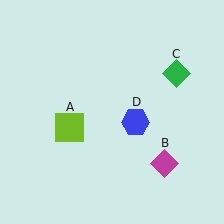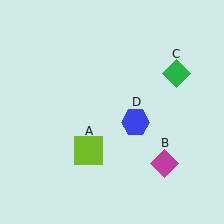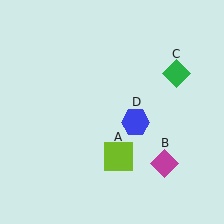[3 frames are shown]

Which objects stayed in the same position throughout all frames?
Magenta diamond (object B) and green diamond (object C) and blue hexagon (object D) remained stationary.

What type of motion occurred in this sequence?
The lime square (object A) rotated counterclockwise around the center of the scene.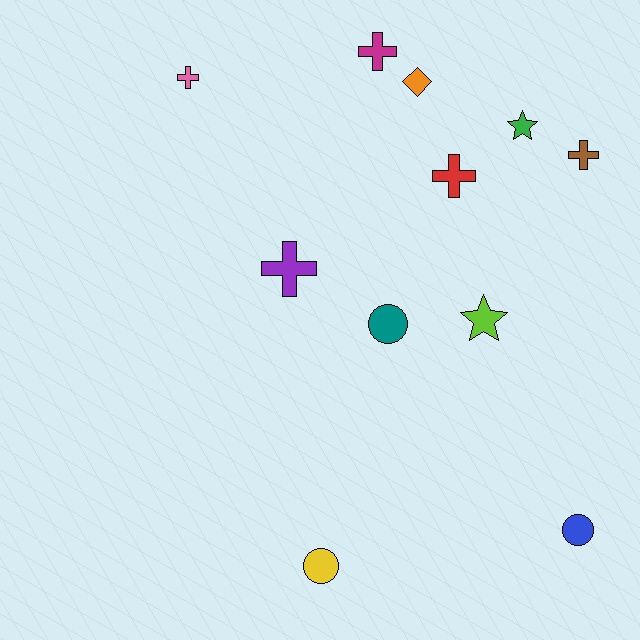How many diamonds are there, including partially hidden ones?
There is 1 diamond.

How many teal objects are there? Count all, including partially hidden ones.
There is 1 teal object.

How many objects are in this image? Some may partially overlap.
There are 11 objects.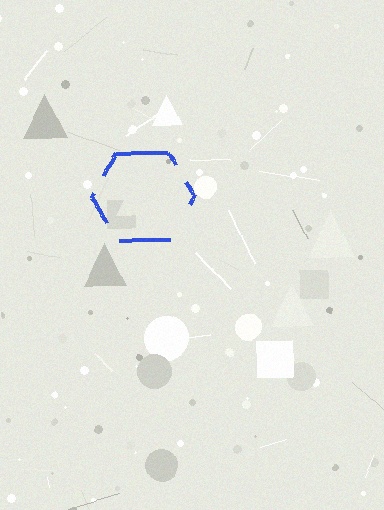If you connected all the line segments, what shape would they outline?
They would outline a hexagon.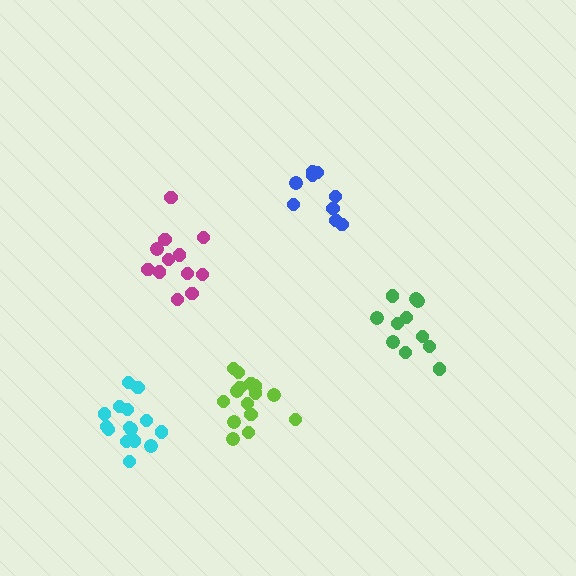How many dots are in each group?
Group 1: 11 dots, Group 2: 9 dots, Group 3: 12 dots, Group 4: 15 dots, Group 5: 15 dots (62 total).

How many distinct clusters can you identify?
There are 5 distinct clusters.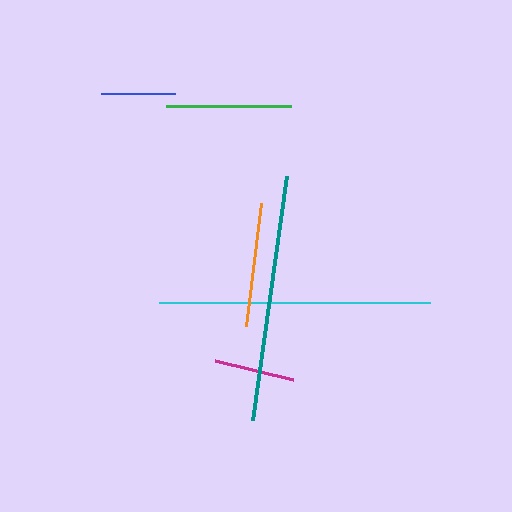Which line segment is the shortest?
The blue line is the shortest at approximately 74 pixels.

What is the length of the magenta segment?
The magenta segment is approximately 81 pixels long.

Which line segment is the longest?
The cyan line is the longest at approximately 270 pixels.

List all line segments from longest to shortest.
From longest to shortest: cyan, teal, green, orange, magenta, blue.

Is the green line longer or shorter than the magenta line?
The green line is longer than the magenta line.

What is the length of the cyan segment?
The cyan segment is approximately 270 pixels long.